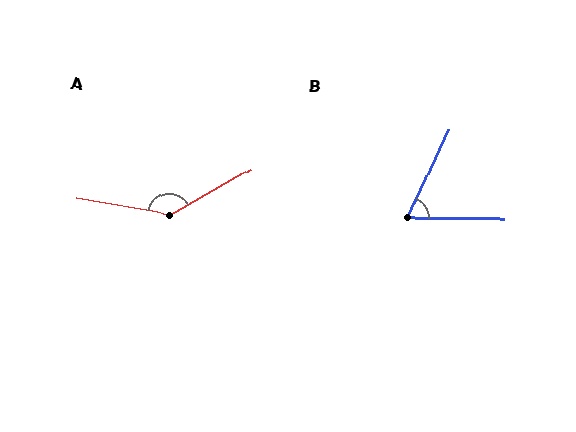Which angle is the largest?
A, at approximately 141 degrees.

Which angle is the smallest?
B, at approximately 66 degrees.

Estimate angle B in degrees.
Approximately 66 degrees.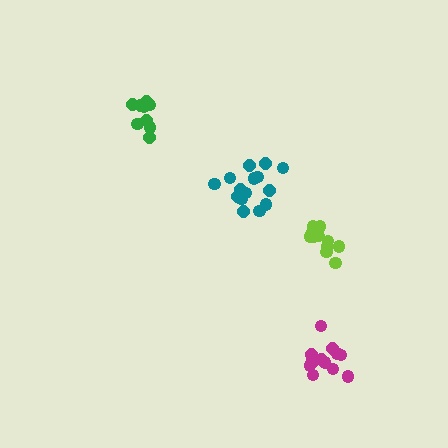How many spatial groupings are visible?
There are 4 spatial groupings.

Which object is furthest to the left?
The green cluster is leftmost.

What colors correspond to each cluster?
The clusters are colored: lime, magenta, teal, green.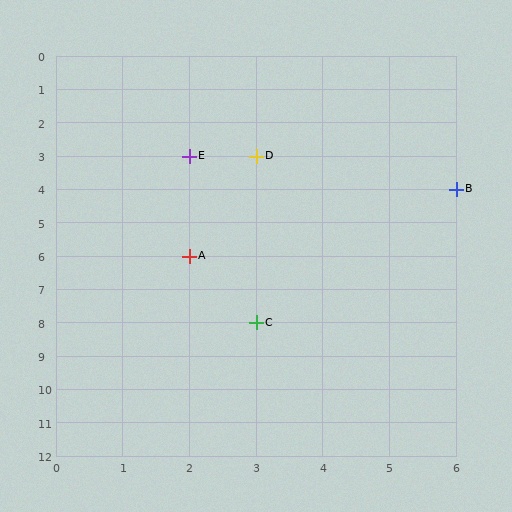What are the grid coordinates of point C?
Point C is at grid coordinates (3, 8).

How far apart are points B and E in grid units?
Points B and E are 4 columns and 1 row apart (about 4.1 grid units diagonally).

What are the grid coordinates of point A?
Point A is at grid coordinates (2, 6).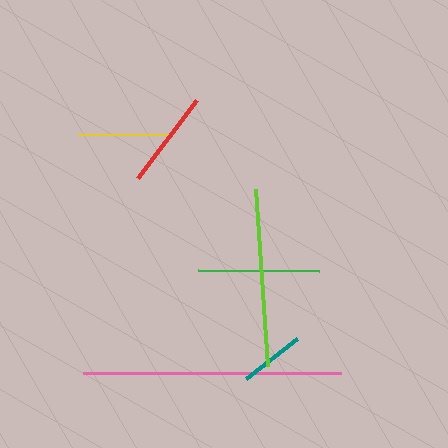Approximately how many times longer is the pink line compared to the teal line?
The pink line is approximately 3.9 times the length of the teal line.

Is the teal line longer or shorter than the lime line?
The lime line is longer than the teal line.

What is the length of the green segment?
The green segment is approximately 121 pixels long.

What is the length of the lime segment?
The lime segment is approximately 177 pixels long.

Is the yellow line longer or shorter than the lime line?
The lime line is longer than the yellow line.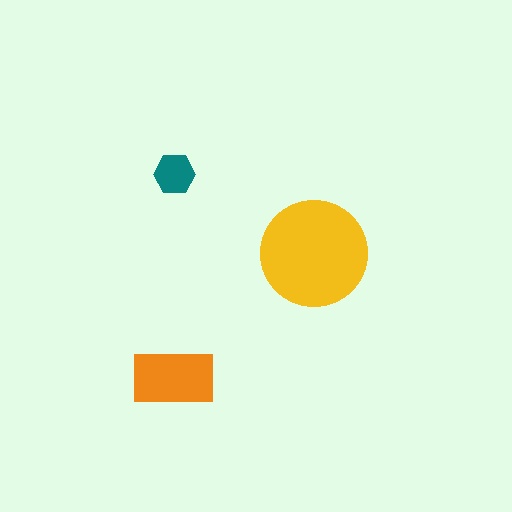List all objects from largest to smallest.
The yellow circle, the orange rectangle, the teal hexagon.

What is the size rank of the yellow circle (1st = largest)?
1st.